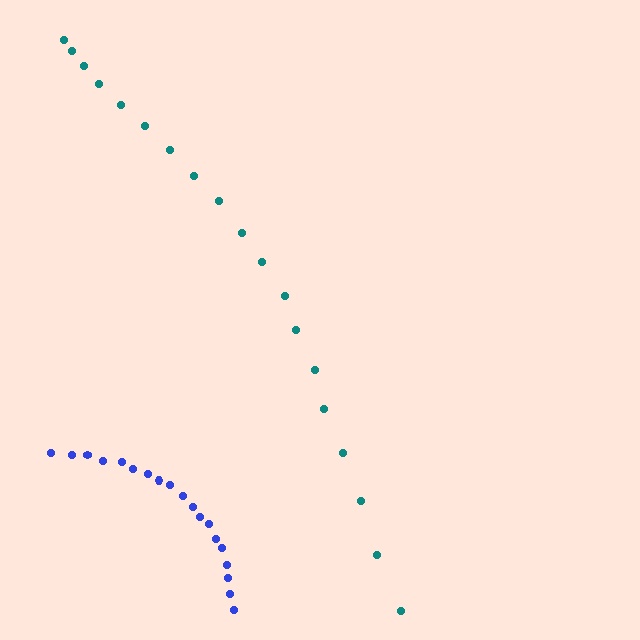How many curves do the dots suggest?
There are 2 distinct paths.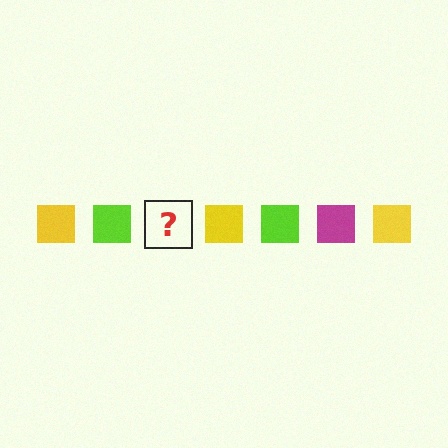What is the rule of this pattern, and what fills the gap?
The rule is that the pattern cycles through yellow, lime, magenta squares. The gap should be filled with a magenta square.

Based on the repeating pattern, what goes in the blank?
The blank should be a magenta square.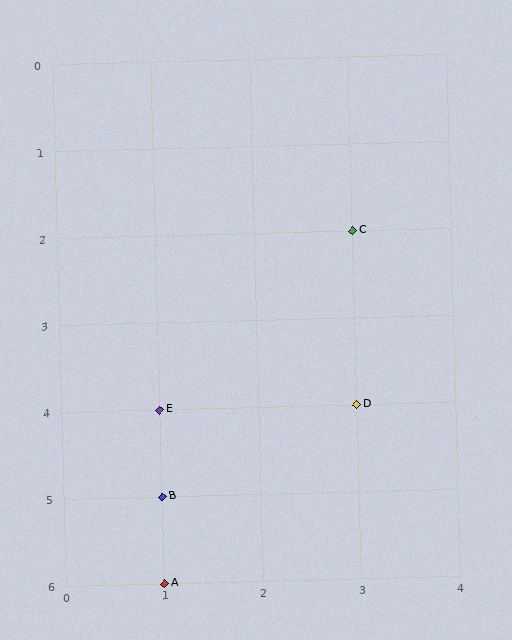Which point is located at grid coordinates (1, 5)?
Point B is at (1, 5).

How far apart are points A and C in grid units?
Points A and C are 2 columns and 4 rows apart (about 4.5 grid units diagonally).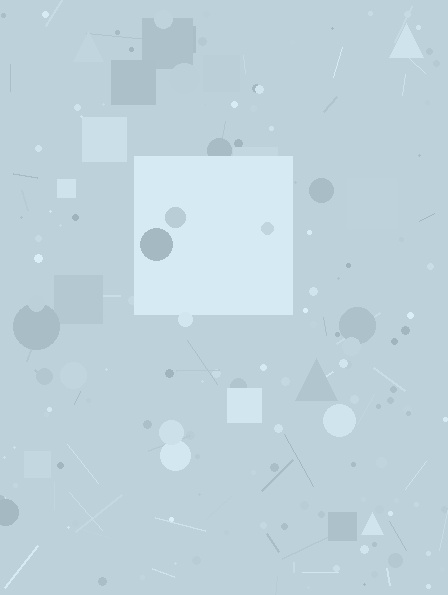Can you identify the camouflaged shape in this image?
The camouflaged shape is a square.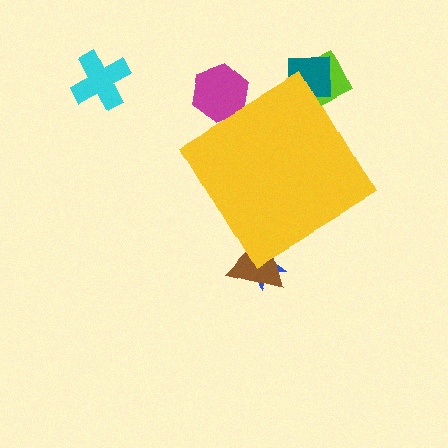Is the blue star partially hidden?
Yes, the blue star is partially hidden behind the yellow diamond.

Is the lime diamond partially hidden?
Yes, the lime diamond is partially hidden behind the yellow diamond.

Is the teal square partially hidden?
Yes, the teal square is partially hidden behind the yellow diamond.